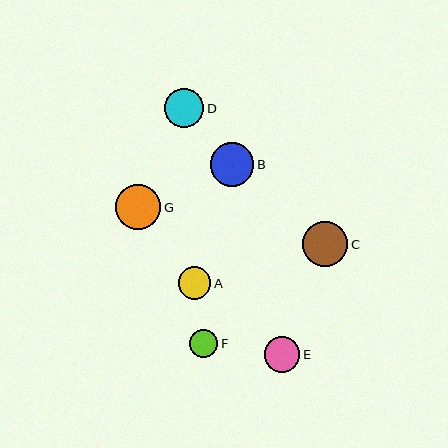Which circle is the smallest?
Circle F is the smallest with a size of approximately 28 pixels.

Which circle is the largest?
Circle G is the largest with a size of approximately 45 pixels.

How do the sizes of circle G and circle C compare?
Circle G and circle C are approximately the same size.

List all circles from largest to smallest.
From largest to smallest: G, C, B, D, E, A, F.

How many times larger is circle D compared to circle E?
Circle D is approximately 1.1 times the size of circle E.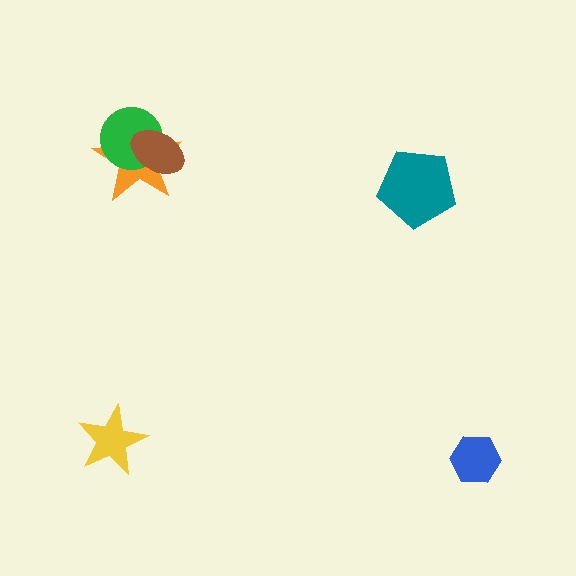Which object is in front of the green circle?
The brown ellipse is in front of the green circle.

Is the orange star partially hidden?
Yes, it is partially covered by another shape.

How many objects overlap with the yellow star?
0 objects overlap with the yellow star.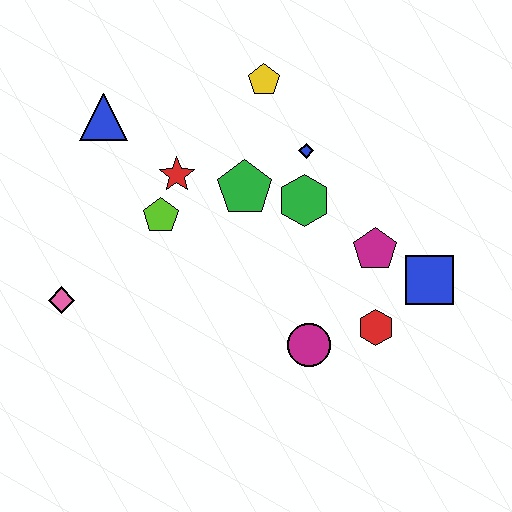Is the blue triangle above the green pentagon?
Yes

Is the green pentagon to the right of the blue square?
No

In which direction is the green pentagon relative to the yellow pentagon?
The green pentagon is below the yellow pentagon.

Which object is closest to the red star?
The lime pentagon is closest to the red star.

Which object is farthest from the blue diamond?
The pink diamond is farthest from the blue diamond.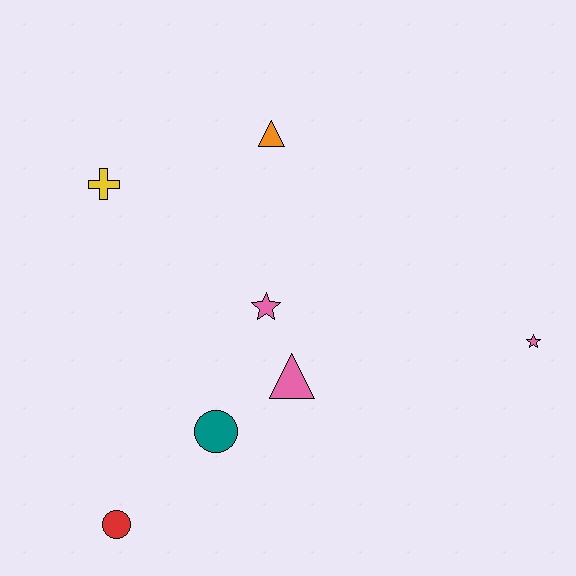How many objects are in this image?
There are 7 objects.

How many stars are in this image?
There are 2 stars.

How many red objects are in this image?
There is 1 red object.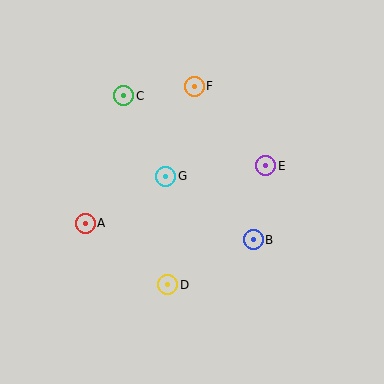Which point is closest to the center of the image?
Point G at (166, 176) is closest to the center.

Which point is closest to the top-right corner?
Point E is closest to the top-right corner.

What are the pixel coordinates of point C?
Point C is at (124, 96).